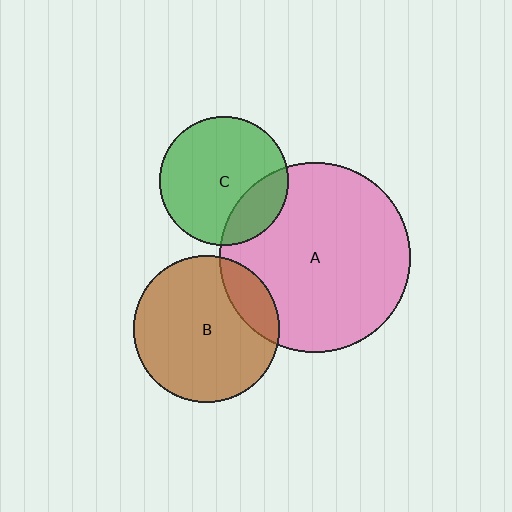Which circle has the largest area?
Circle A (pink).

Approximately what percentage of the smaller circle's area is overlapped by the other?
Approximately 20%.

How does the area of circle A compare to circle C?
Approximately 2.2 times.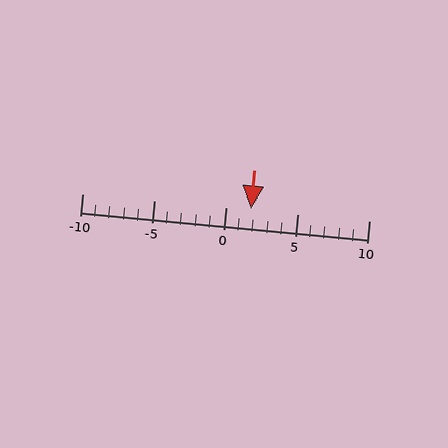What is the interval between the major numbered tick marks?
The major tick marks are spaced 5 units apart.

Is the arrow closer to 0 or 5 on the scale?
The arrow is closer to 0.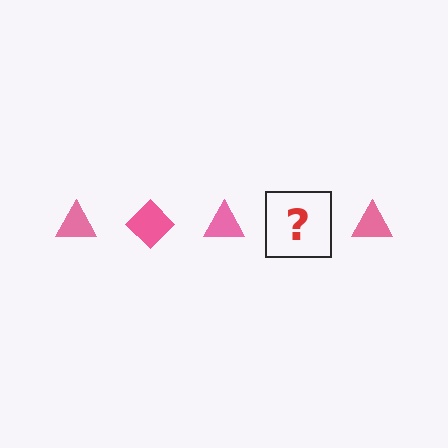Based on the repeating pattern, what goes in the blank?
The blank should be a pink diamond.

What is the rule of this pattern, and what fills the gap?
The rule is that the pattern cycles through triangle, diamond shapes in pink. The gap should be filled with a pink diamond.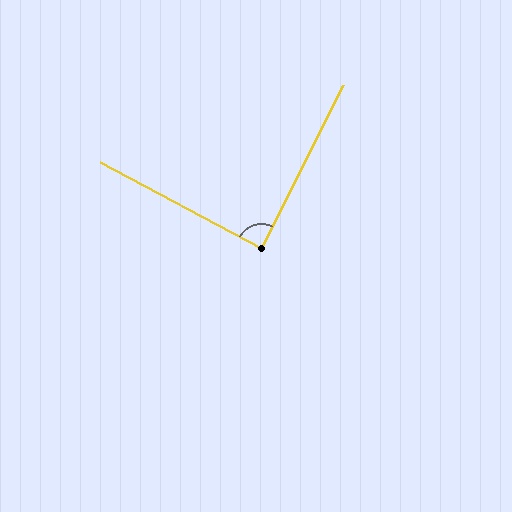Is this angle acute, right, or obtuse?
It is approximately a right angle.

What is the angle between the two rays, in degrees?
Approximately 89 degrees.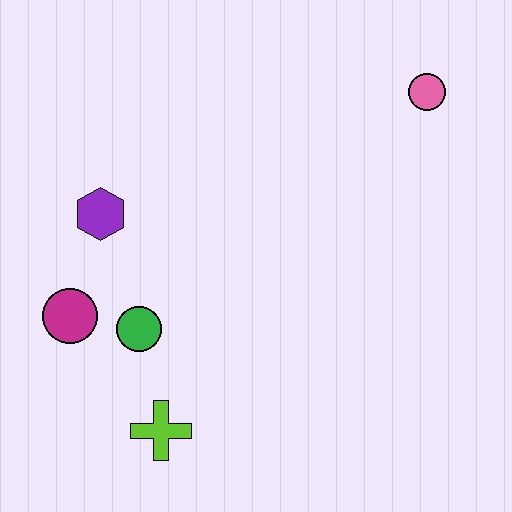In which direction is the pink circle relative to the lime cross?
The pink circle is above the lime cross.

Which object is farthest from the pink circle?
The lime cross is farthest from the pink circle.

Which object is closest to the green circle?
The magenta circle is closest to the green circle.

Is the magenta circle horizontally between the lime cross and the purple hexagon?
No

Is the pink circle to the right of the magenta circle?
Yes